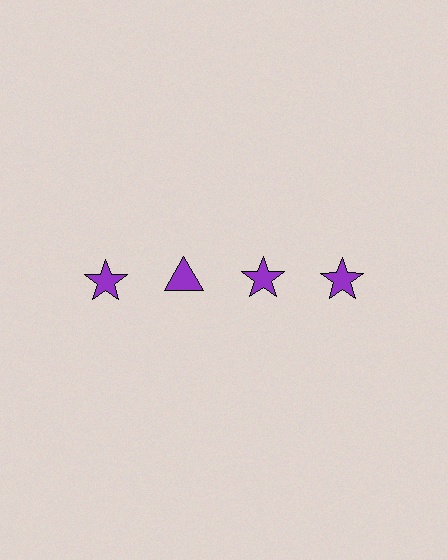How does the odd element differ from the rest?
It has a different shape: triangle instead of star.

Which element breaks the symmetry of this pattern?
The purple triangle in the top row, second from left column breaks the symmetry. All other shapes are purple stars.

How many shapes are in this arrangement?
There are 4 shapes arranged in a grid pattern.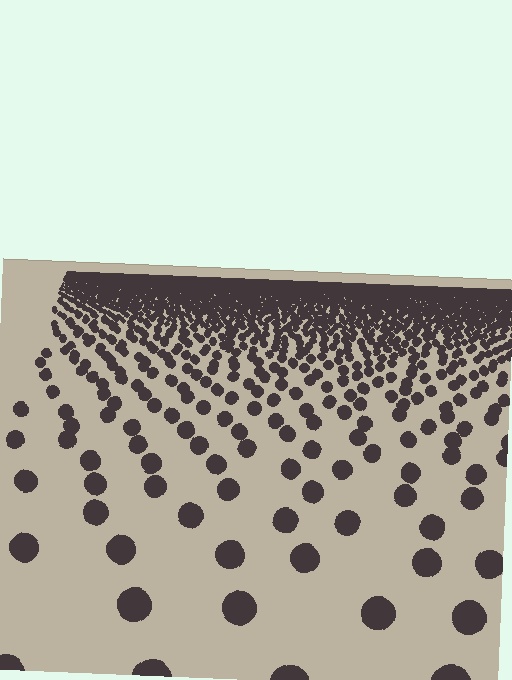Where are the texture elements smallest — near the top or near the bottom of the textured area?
Near the top.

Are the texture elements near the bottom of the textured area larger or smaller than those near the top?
Larger. Near the bottom, elements are closer to the viewer and appear at a bigger on-screen size.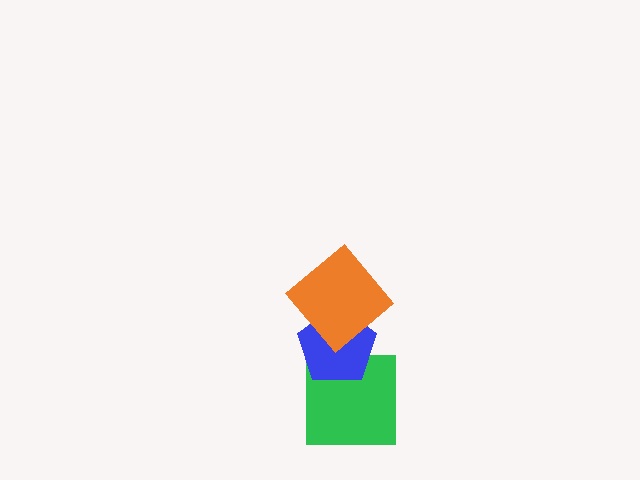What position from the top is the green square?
The green square is 3rd from the top.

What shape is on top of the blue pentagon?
The orange diamond is on top of the blue pentagon.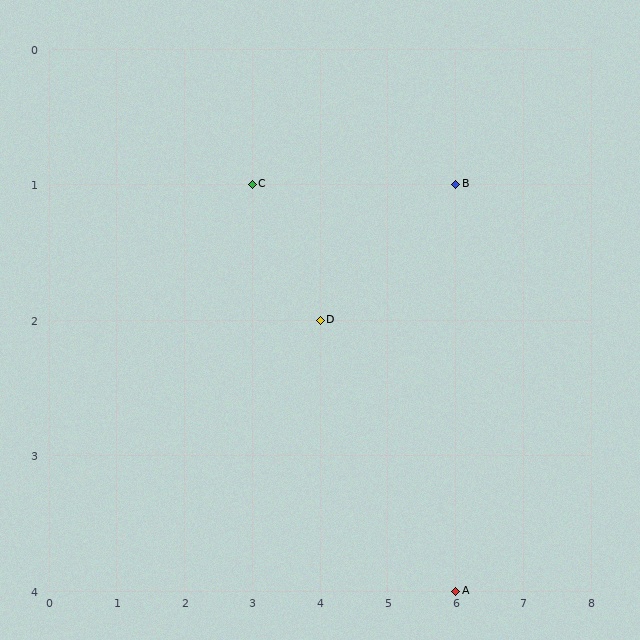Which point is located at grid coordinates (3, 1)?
Point C is at (3, 1).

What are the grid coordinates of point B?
Point B is at grid coordinates (6, 1).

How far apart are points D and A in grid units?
Points D and A are 2 columns and 2 rows apart (about 2.8 grid units diagonally).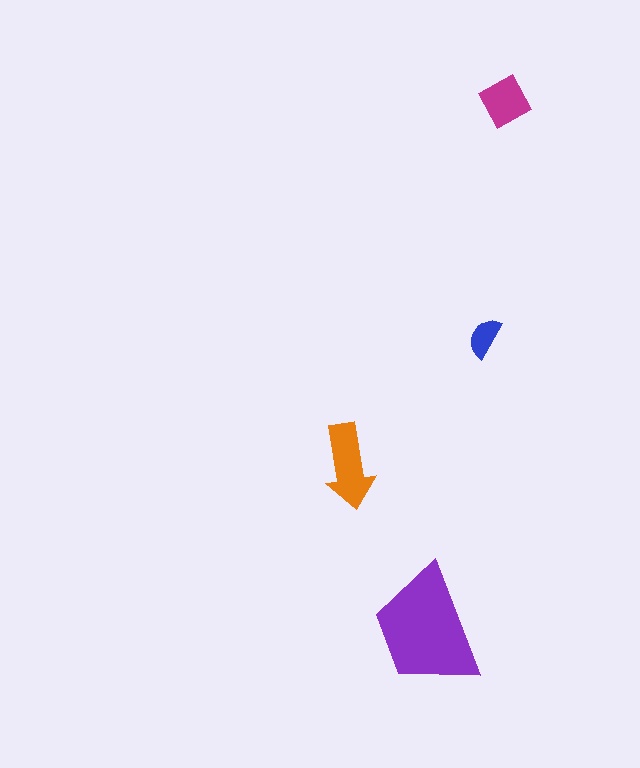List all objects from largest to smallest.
The purple trapezoid, the orange arrow, the magenta diamond, the blue semicircle.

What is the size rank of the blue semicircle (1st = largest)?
4th.